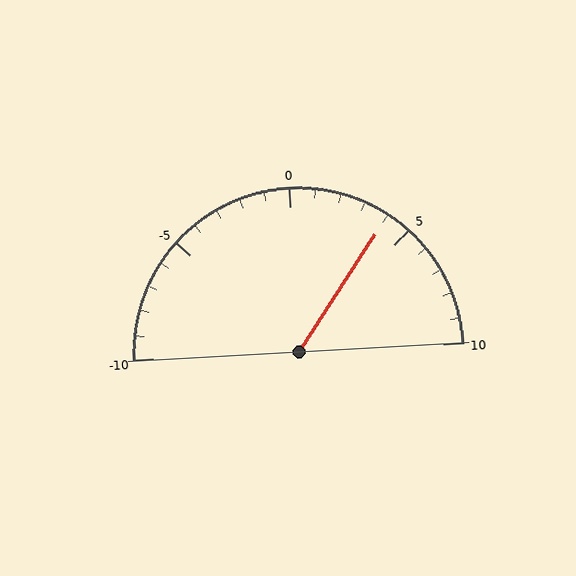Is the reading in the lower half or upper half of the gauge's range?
The reading is in the upper half of the range (-10 to 10).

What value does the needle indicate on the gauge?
The needle indicates approximately 4.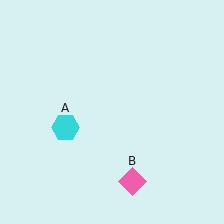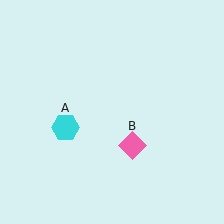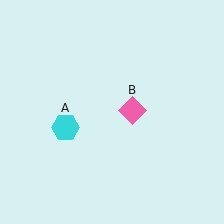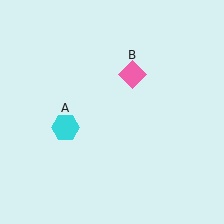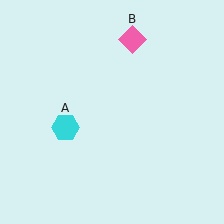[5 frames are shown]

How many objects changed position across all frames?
1 object changed position: pink diamond (object B).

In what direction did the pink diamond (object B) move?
The pink diamond (object B) moved up.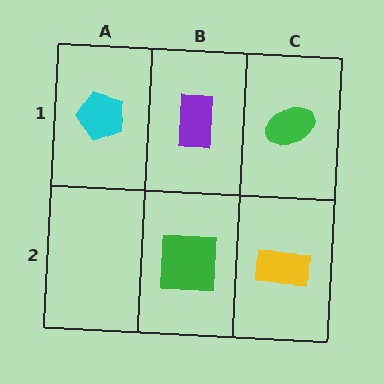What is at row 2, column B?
A green square.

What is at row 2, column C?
A yellow rectangle.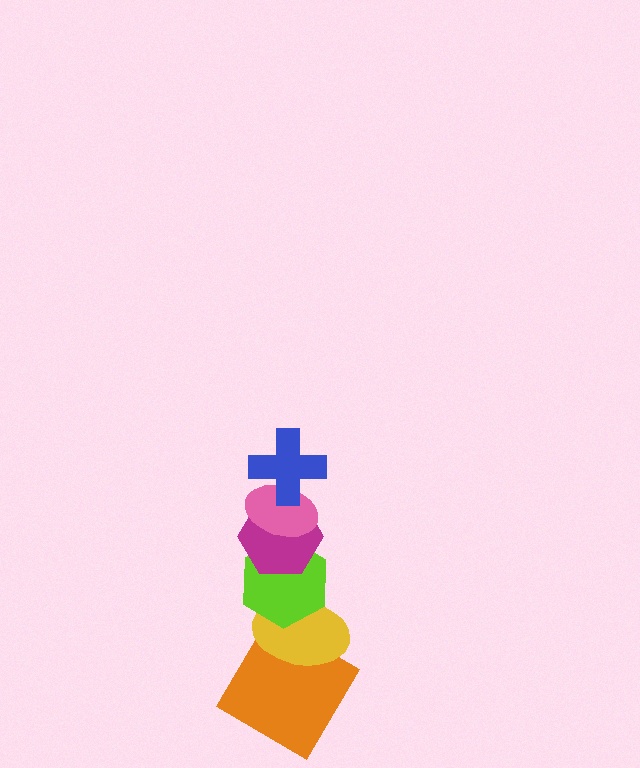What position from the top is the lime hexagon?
The lime hexagon is 4th from the top.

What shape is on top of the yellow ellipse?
The lime hexagon is on top of the yellow ellipse.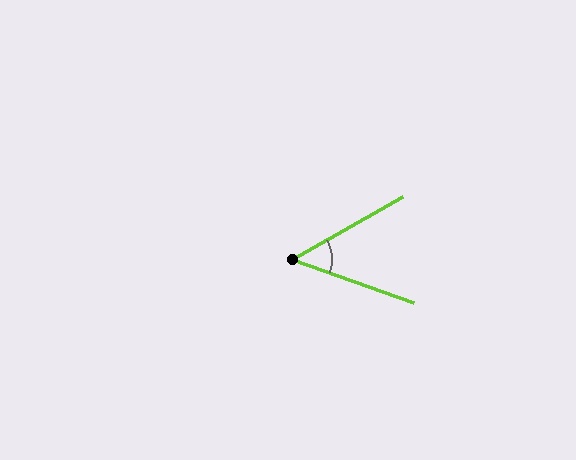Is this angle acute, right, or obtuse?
It is acute.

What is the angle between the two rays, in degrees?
Approximately 49 degrees.